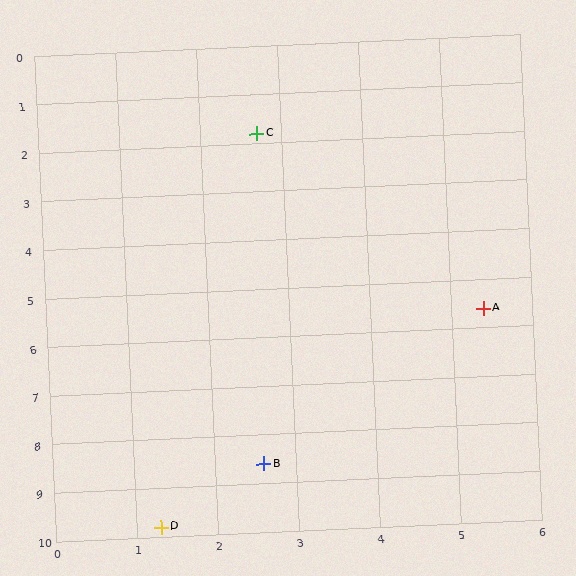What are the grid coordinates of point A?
Point A is at approximately (5.4, 5.6).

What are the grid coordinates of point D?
Point D is at approximately (1.3, 9.8).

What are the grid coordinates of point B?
Point B is at approximately (2.6, 8.6).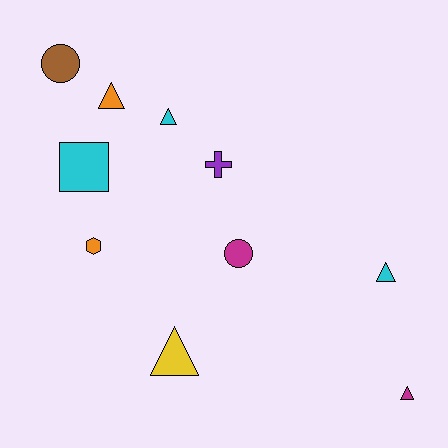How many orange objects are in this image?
There are 2 orange objects.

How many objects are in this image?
There are 10 objects.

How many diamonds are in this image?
There are no diamonds.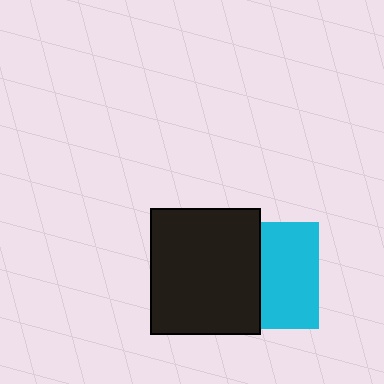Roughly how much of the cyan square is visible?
About half of it is visible (roughly 54%).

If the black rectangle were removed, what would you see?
You would see the complete cyan square.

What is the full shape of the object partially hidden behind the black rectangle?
The partially hidden object is a cyan square.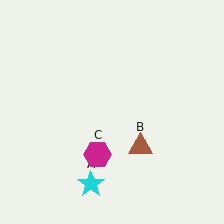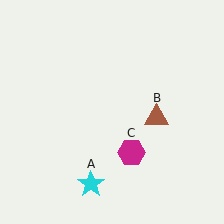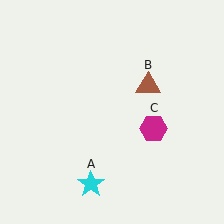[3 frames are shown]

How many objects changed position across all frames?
2 objects changed position: brown triangle (object B), magenta hexagon (object C).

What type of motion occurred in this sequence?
The brown triangle (object B), magenta hexagon (object C) rotated counterclockwise around the center of the scene.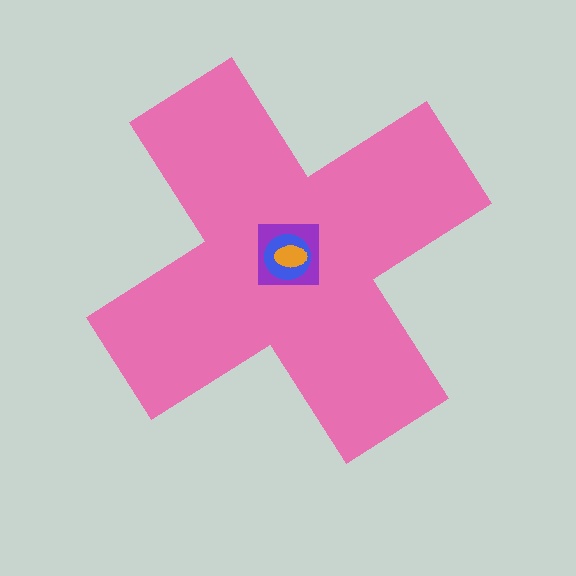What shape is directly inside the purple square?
The blue circle.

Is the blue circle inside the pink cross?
Yes.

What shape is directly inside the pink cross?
The purple square.